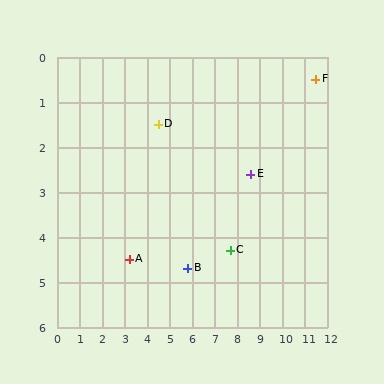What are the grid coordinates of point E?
Point E is at approximately (8.6, 2.6).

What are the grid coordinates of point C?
Point C is at approximately (7.7, 4.3).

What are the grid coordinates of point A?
Point A is at approximately (3.2, 4.5).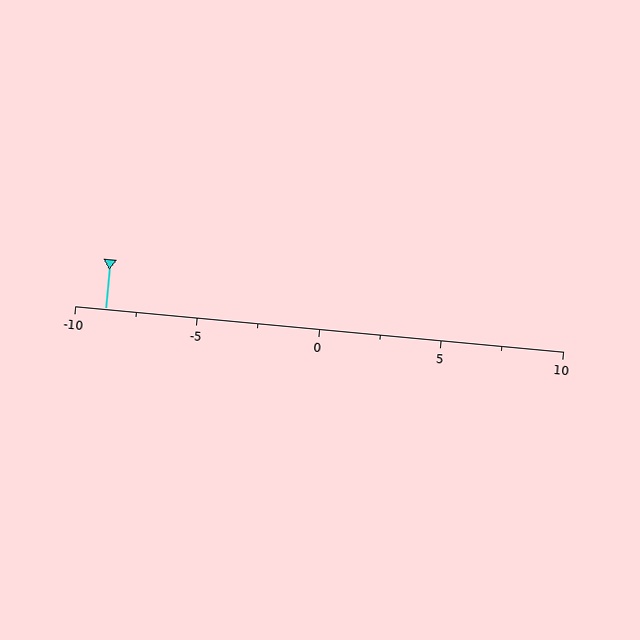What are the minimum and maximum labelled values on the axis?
The axis runs from -10 to 10.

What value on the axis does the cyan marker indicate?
The marker indicates approximately -8.8.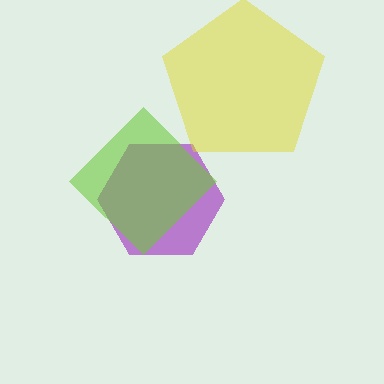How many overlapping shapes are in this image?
There are 3 overlapping shapes in the image.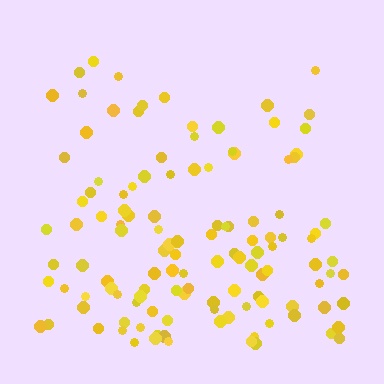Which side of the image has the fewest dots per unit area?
The top.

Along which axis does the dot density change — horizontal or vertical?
Vertical.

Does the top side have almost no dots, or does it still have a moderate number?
Still a moderate number, just noticeably fewer than the bottom.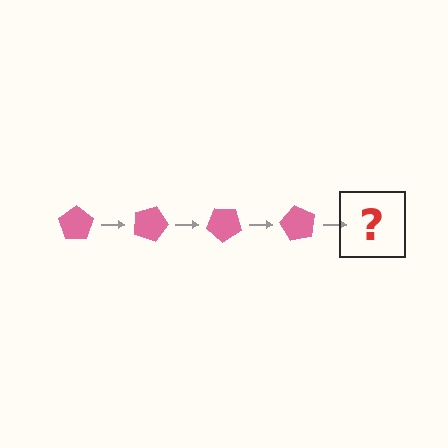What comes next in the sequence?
The next element should be a pink pentagon rotated 80 degrees.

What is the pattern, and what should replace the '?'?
The pattern is that the pentagon rotates 20 degrees each step. The '?' should be a pink pentagon rotated 80 degrees.